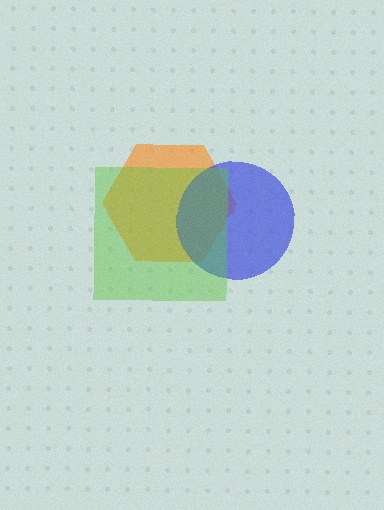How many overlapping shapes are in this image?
There are 3 overlapping shapes in the image.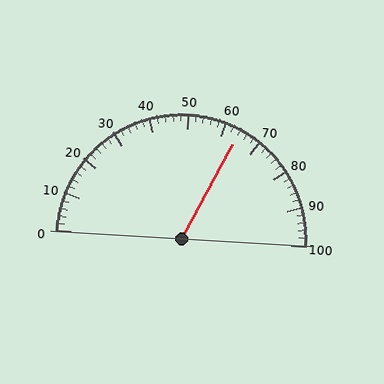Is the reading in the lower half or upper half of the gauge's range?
The reading is in the upper half of the range (0 to 100).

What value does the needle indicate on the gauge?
The needle indicates approximately 64.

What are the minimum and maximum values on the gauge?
The gauge ranges from 0 to 100.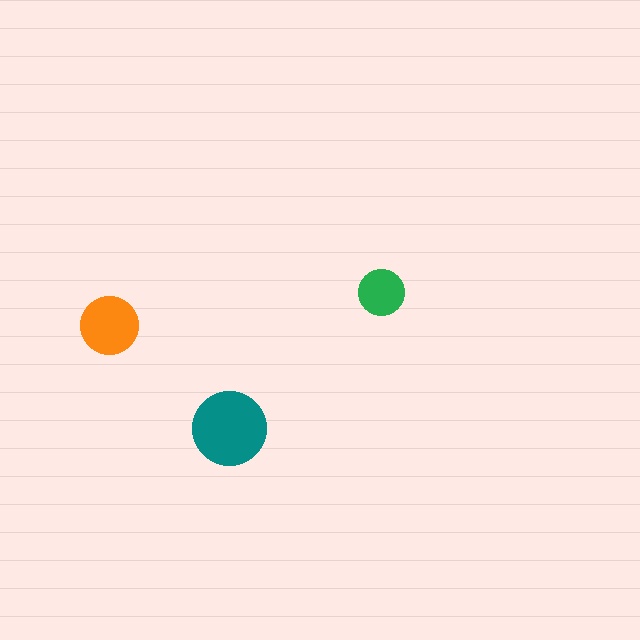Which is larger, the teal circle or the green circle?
The teal one.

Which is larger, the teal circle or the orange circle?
The teal one.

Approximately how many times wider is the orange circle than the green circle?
About 1.5 times wider.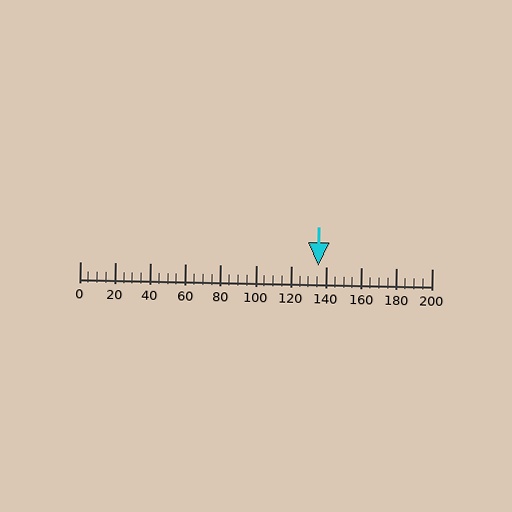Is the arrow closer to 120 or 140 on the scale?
The arrow is closer to 140.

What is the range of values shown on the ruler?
The ruler shows values from 0 to 200.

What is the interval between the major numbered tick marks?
The major tick marks are spaced 20 units apart.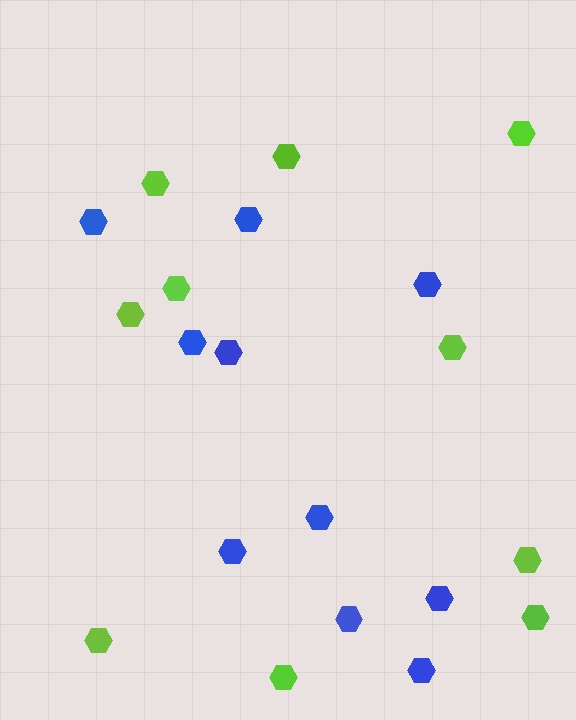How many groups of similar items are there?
There are 2 groups: one group of lime hexagons (10) and one group of blue hexagons (10).